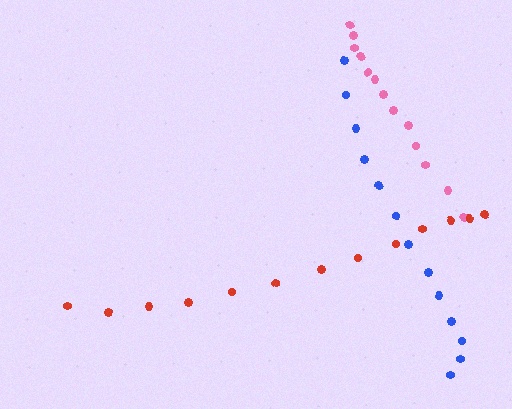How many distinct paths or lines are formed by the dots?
There are 3 distinct paths.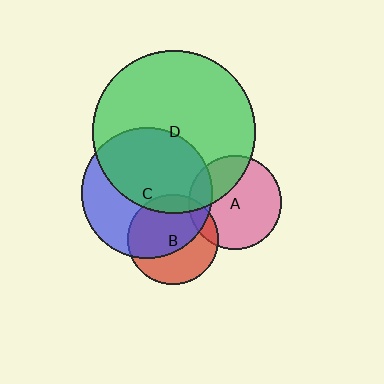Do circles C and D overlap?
Yes.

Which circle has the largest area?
Circle D (green).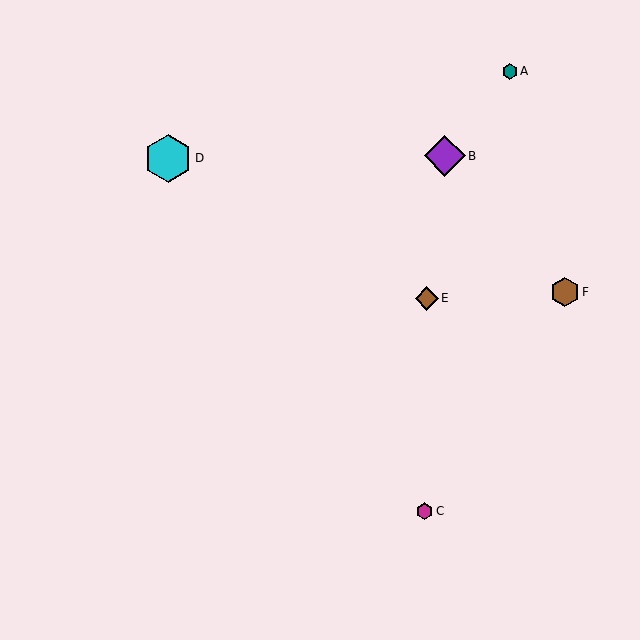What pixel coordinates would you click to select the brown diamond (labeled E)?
Click at (427, 298) to select the brown diamond E.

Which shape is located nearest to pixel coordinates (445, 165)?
The purple diamond (labeled B) at (445, 156) is nearest to that location.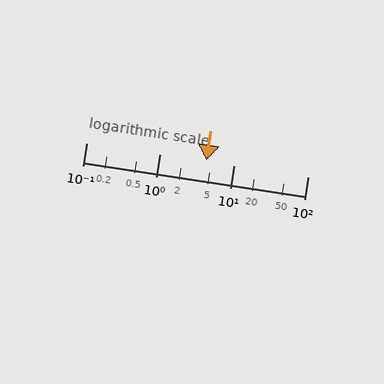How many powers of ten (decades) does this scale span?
The scale spans 3 decades, from 0.1 to 100.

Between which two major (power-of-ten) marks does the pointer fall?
The pointer is between 1 and 10.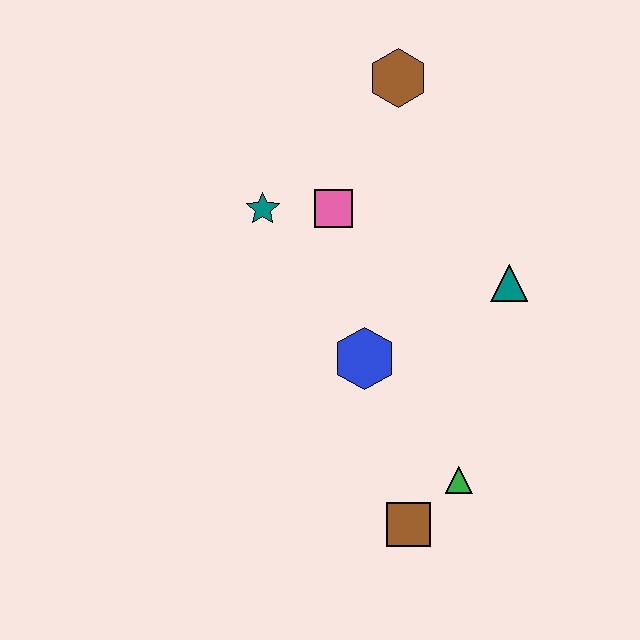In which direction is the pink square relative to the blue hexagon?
The pink square is above the blue hexagon.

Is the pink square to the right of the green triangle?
No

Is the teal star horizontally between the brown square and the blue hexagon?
No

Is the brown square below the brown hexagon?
Yes